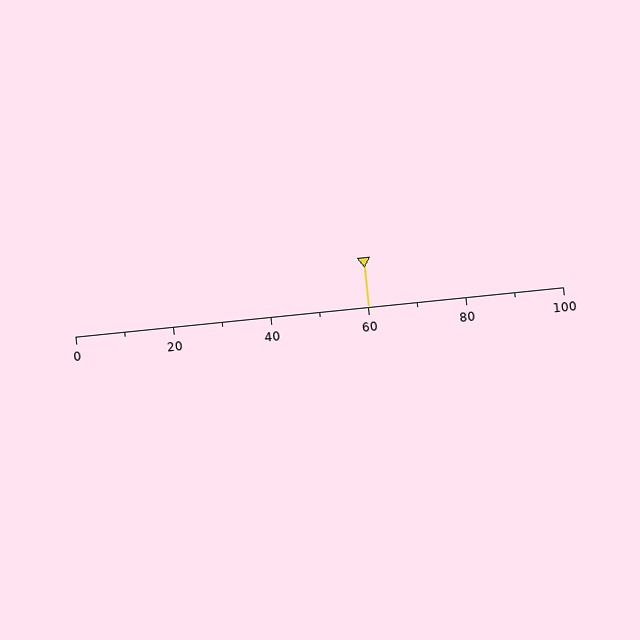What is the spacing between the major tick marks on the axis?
The major ticks are spaced 20 apart.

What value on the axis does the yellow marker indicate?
The marker indicates approximately 60.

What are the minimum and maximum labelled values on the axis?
The axis runs from 0 to 100.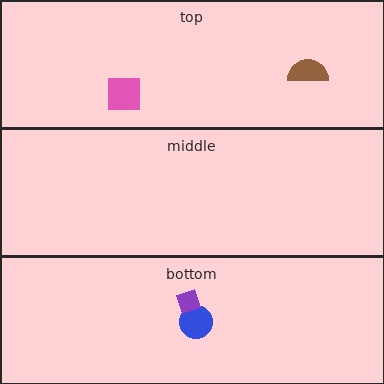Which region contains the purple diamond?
The bottom region.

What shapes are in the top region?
The brown semicircle, the pink square.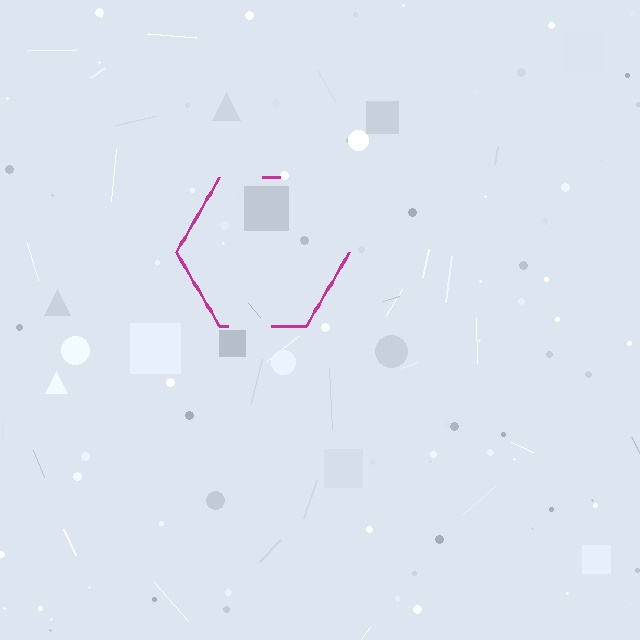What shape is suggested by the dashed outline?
The dashed outline suggests a hexagon.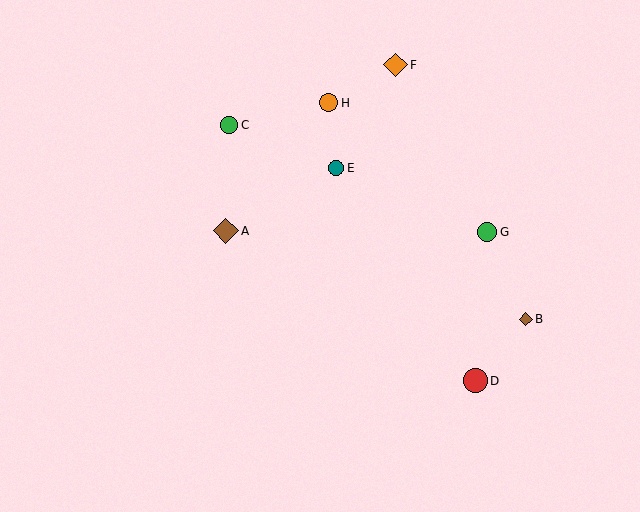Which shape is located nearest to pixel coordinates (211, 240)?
The brown diamond (labeled A) at (226, 231) is nearest to that location.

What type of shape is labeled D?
Shape D is a red circle.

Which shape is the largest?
The brown diamond (labeled A) is the largest.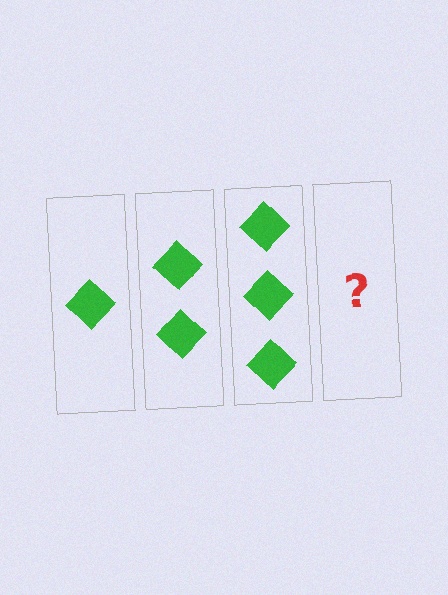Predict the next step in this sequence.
The next step is 4 diamonds.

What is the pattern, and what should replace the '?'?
The pattern is that each step adds one more diamond. The '?' should be 4 diamonds.